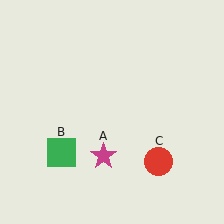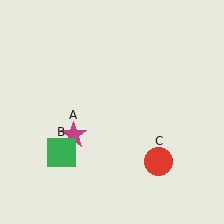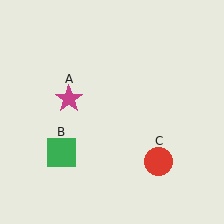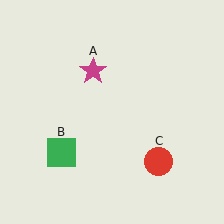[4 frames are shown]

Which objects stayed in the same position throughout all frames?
Green square (object B) and red circle (object C) remained stationary.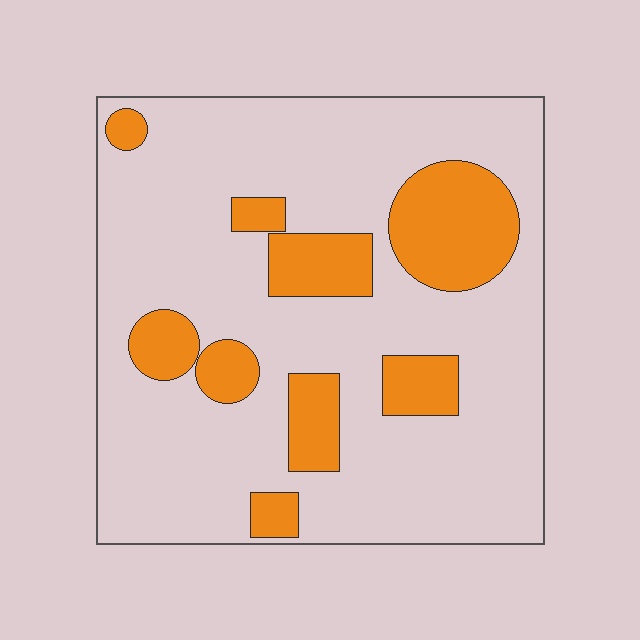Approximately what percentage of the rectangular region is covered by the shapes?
Approximately 20%.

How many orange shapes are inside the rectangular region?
9.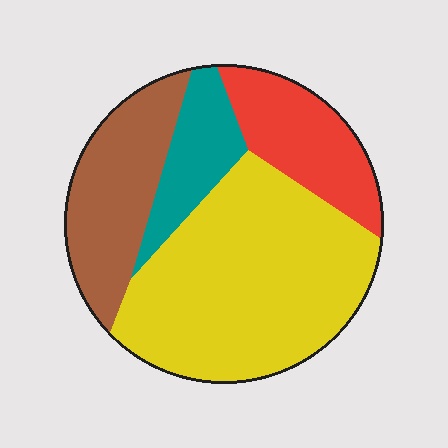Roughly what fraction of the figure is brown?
Brown takes up about one fifth (1/5) of the figure.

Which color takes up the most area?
Yellow, at roughly 50%.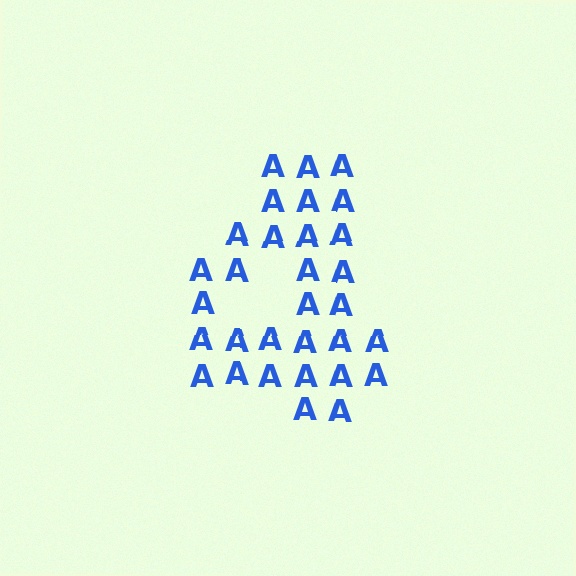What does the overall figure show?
The overall figure shows the digit 4.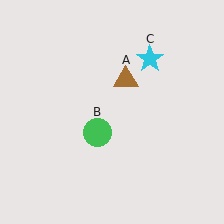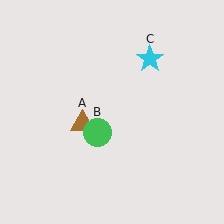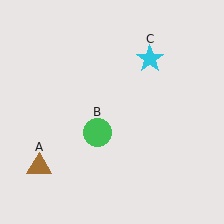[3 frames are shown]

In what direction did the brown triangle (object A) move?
The brown triangle (object A) moved down and to the left.